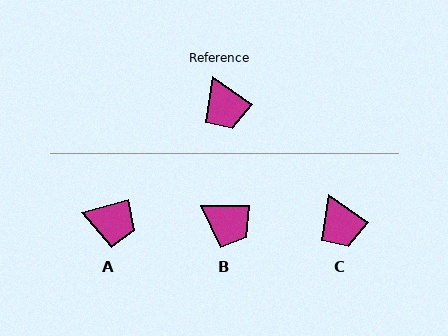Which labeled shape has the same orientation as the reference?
C.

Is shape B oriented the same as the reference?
No, it is off by about 35 degrees.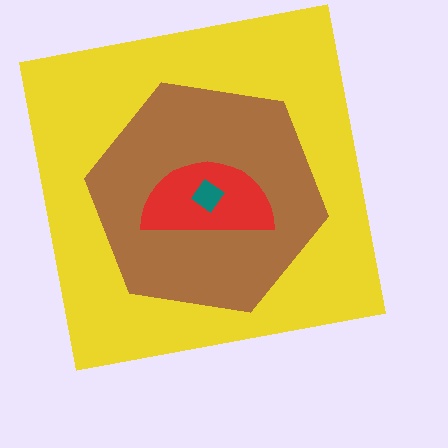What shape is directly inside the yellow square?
The brown hexagon.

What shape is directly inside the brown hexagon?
The red semicircle.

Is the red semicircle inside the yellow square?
Yes.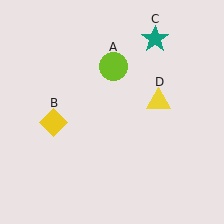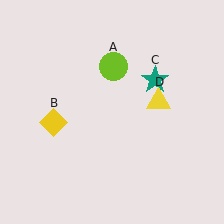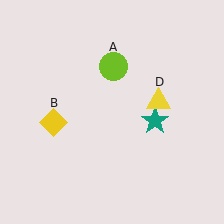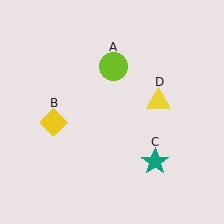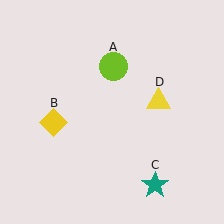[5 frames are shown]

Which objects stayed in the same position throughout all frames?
Lime circle (object A) and yellow diamond (object B) and yellow triangle (object D) remained stationary.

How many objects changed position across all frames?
1 object changed position: teal star (object C).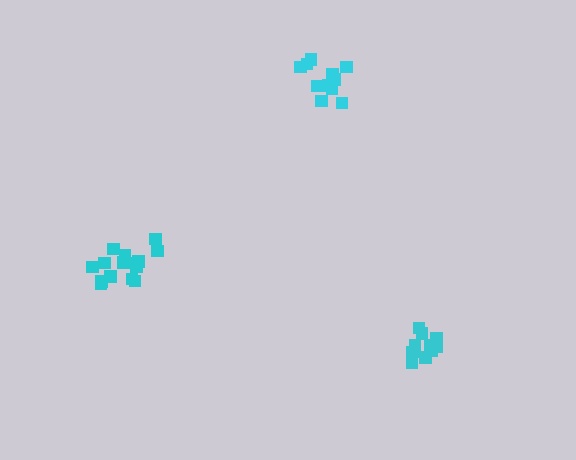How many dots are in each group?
Group 1: 11 dots, Group 2: 16 dots, Group 3: 11 dots (38 total).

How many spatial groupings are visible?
There are 3 spatial groupings.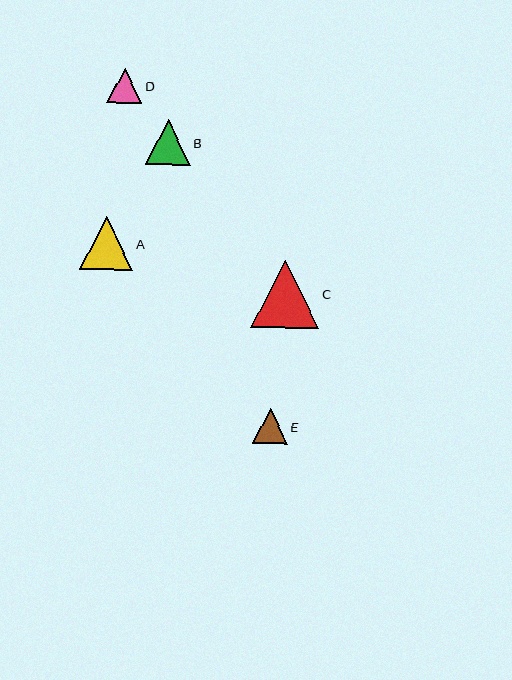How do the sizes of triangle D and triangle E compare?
Triangle D and triangle E are approximately the same size.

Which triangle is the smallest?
Triangle E is the smallest with a size of approximately 35 pixels.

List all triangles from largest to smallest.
From largest to smallest: C, A, B, D, E.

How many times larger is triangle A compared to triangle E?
Triangle A is approximately 1.5 times the size of triangle E.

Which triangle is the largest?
Triangle C is the largest with a size of approximately 67 pixels.